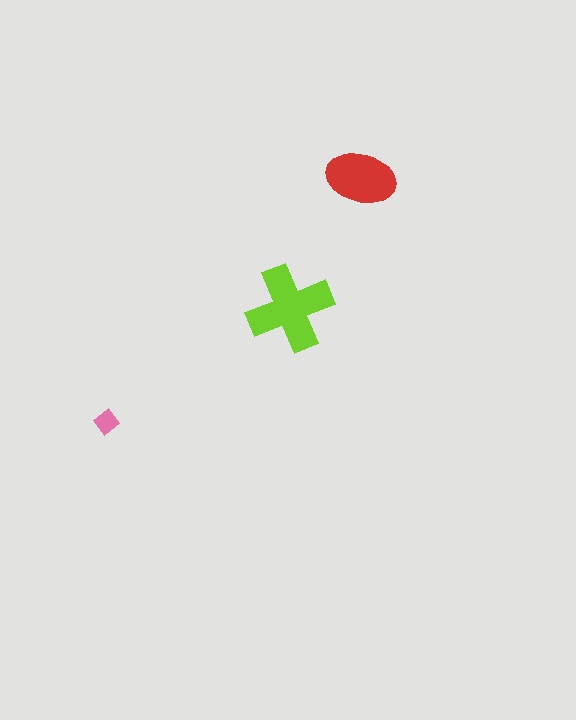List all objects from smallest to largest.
The pink diamond, the red ellipse, the lime cross.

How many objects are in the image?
There are 3 objects in the image.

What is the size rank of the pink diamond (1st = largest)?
3rd.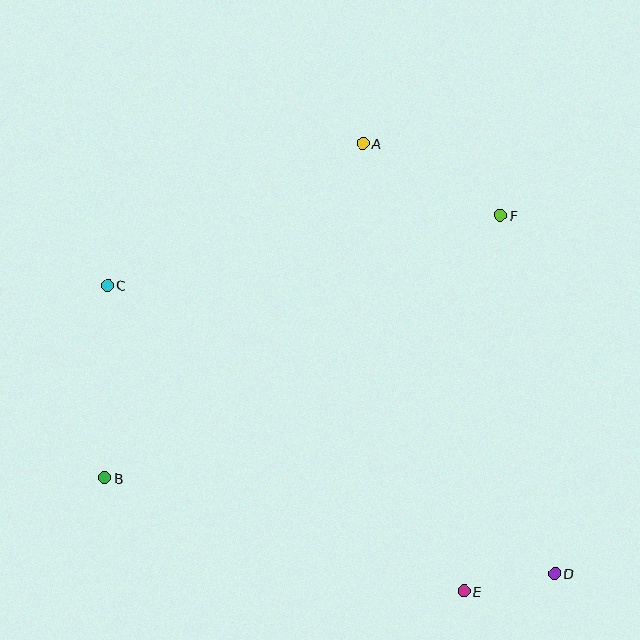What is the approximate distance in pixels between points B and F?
The distance between B and F is approximately 475 pixels.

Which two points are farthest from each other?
Points C and D are farthest from each other.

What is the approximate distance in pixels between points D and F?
The distance between D and F is approximately 362 pixels.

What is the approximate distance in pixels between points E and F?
The distance between E and F is approximately 378 pixels.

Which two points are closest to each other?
Points D and E are closest to each other.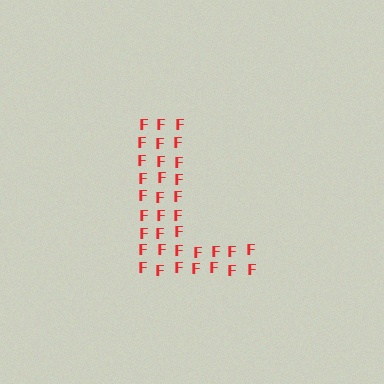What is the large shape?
The large shape is the letter L.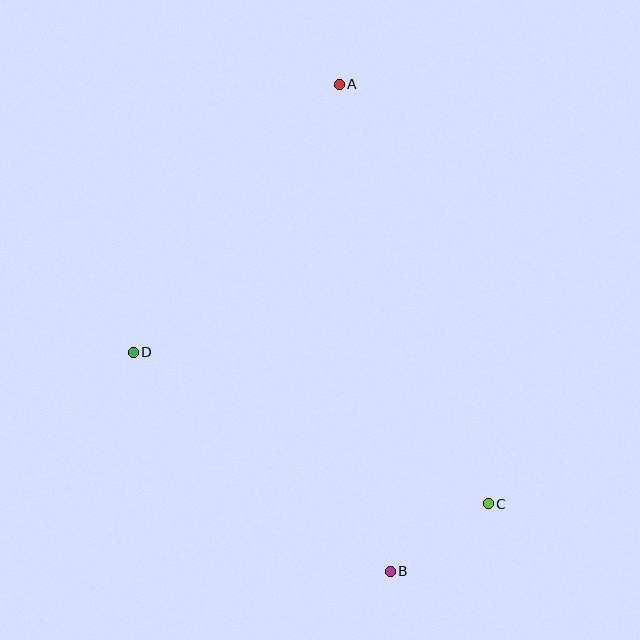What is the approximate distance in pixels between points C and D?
The distance between C and D is approximately 386 pixels.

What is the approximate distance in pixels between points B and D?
The distance between B and D is approximately 338 pixels.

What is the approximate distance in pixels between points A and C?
The distance between A and C is approximately 445 pixels.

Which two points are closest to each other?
Points B and C are closest to each other.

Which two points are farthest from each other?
Points A and B are farthest from each other.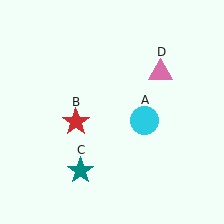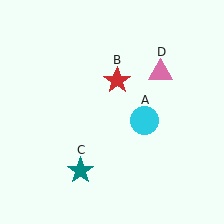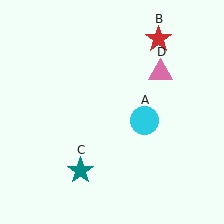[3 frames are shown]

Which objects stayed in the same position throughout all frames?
Cyan circle (object A) and teal star (object C) and pink triangle (object D) remained stationary.